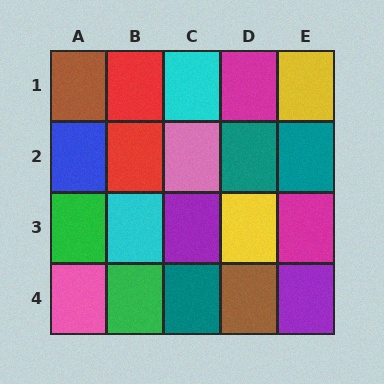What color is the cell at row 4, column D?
Brown.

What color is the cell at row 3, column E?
Magenta.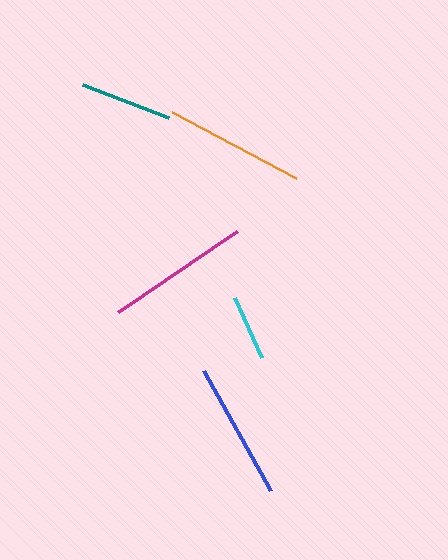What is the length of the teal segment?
The teal segment is approximately 92 pixels long.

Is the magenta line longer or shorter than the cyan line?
The magenta line is longer than the cyan line.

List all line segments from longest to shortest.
From longest to shortest: magenta, orange, blue, teal, cyan.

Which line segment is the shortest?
The cyan line is the shortest at approximately 66 pixels.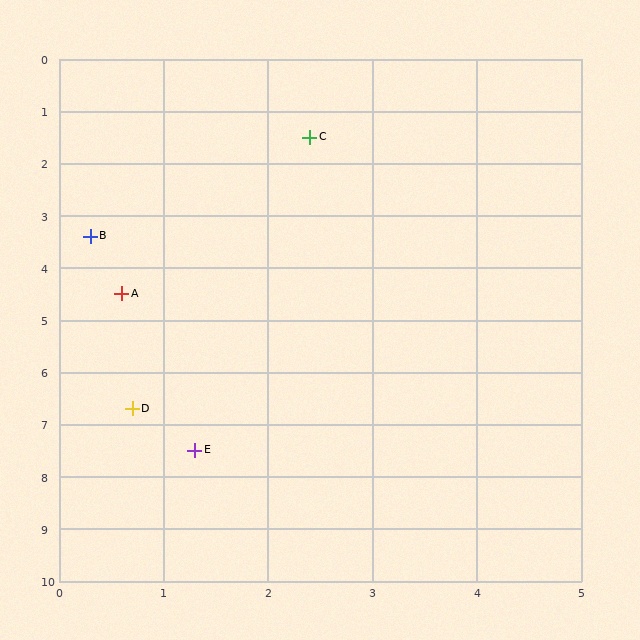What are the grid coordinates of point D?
Point D is at approximately (0.7, 6.7).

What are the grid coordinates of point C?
Point C is at approximately (2.4, 1.5).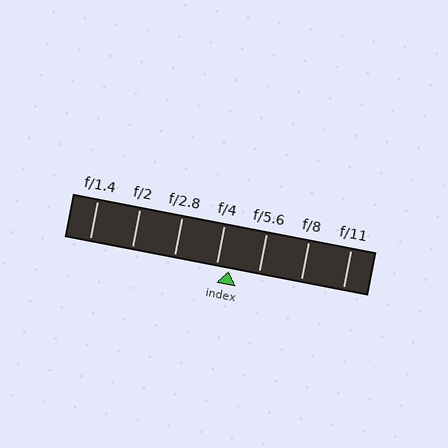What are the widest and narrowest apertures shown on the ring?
The widest aperture shown is f/1.4 and the narrowest is f/11.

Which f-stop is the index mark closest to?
The index mark is closest to f/4.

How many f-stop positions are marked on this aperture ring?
There are 7 f-stop positions marked.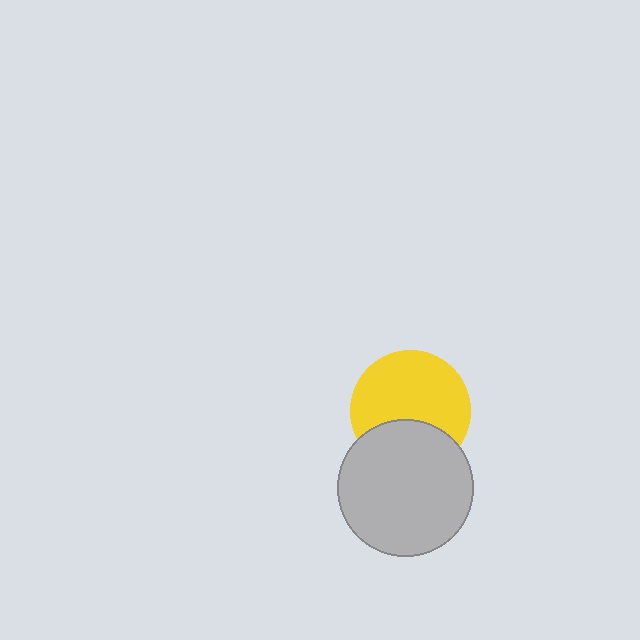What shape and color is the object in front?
The object in front is a light gray circle.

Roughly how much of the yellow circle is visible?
Most of it is visible (roughly 67%).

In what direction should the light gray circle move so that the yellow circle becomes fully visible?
The light gray circle should move down. That is the shortest direction to clear the overlap and leave the yellow circle fully visible.